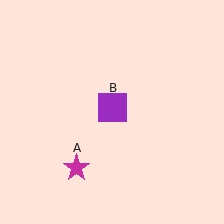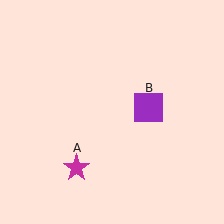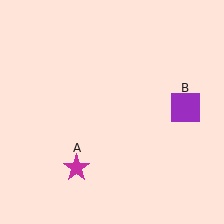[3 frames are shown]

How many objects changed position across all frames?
1 object changed position: purple square (object B).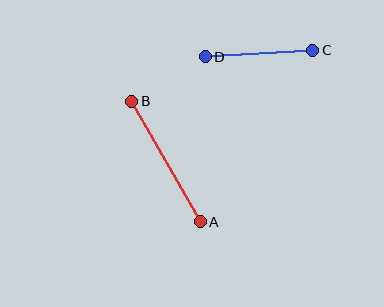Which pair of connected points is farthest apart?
Points A and B are farthest apart.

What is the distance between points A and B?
The distance is approximately 138 pixels.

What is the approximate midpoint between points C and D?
The midpoint is at approximately (259, 53) pixels.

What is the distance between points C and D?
The distance is approximately 107 pixels.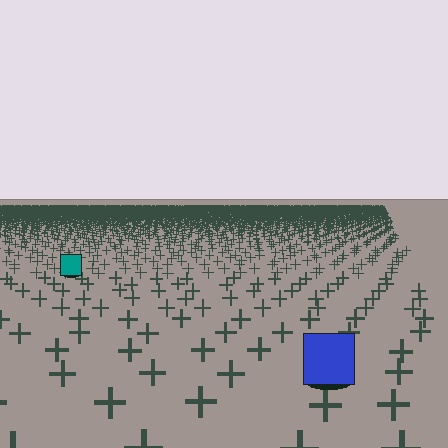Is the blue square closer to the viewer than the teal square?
Yes. The blue square is closer — you can tell from the texture gradient: the ground texture is coarser near it.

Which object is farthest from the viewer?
The teal square is farthest from the viewer. It appears smaller and the ground texture around it is denser.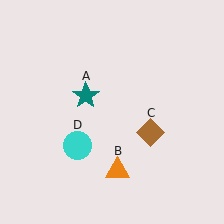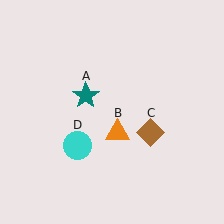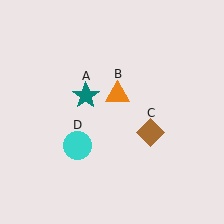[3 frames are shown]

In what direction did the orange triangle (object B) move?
The orange triangle (object B) moved up.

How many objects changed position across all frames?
1 object changed position: orange triangle (object B).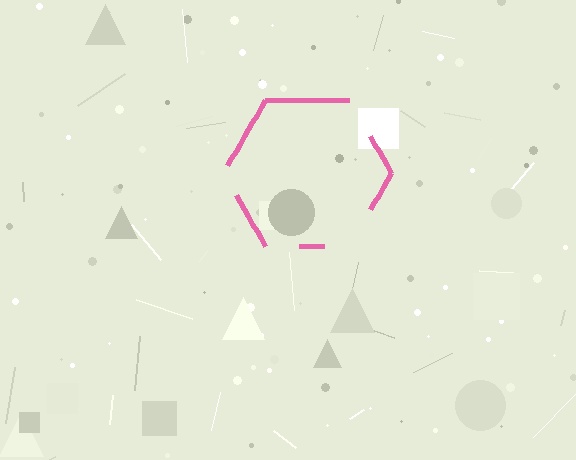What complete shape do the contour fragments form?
The contour fragments form a hexagon.